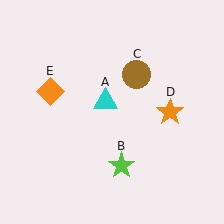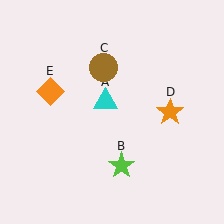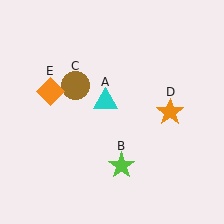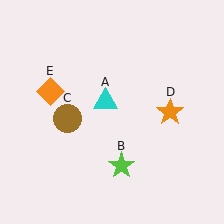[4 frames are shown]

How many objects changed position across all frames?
1 object changed position: brown circle (object C).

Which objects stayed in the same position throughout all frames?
Cyan triangle (object A) and lime star (object B) and orange star (object D) and orange diamond (object E) remained stationary.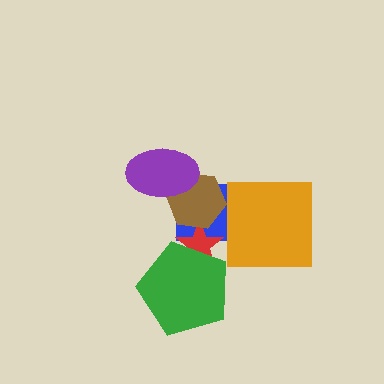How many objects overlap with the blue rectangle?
5 objects overlap with the blue rectangle.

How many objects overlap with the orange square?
1 object overlaps with the orange square.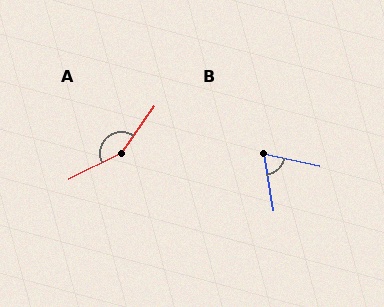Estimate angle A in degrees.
Approximately 151 degrees.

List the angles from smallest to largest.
B (69°), A (151°).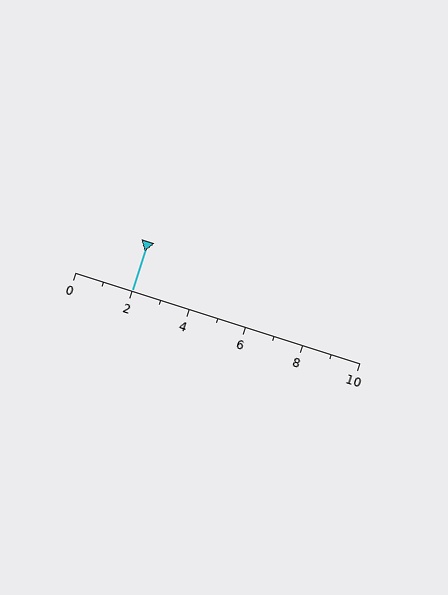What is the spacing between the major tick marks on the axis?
The major ticks are spaced 2 apart.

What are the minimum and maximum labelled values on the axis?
The axis runs from 0 to 10.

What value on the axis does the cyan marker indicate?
The marker indicates approximately 2.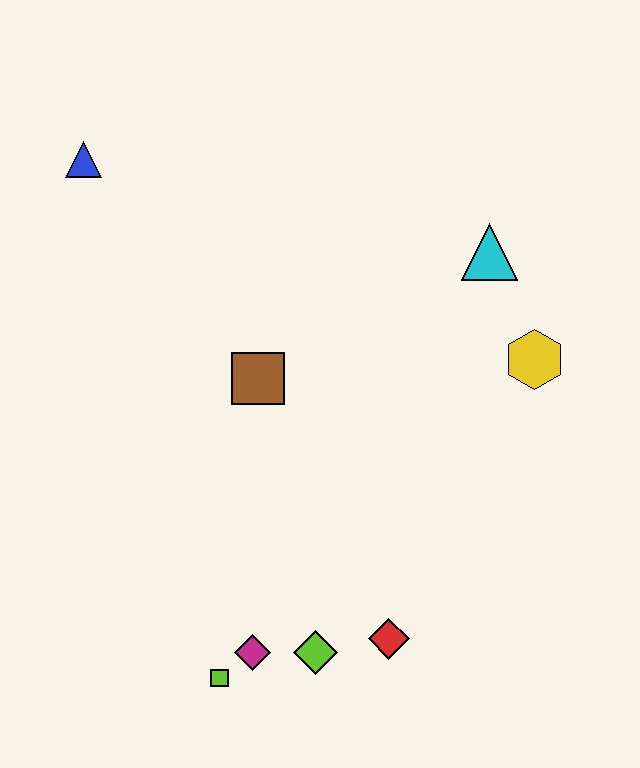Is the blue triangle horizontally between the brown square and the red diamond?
No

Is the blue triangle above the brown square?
Yes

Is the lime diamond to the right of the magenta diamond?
Yes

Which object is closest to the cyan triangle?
The yellow hexagon is closest to the cyan triangle.